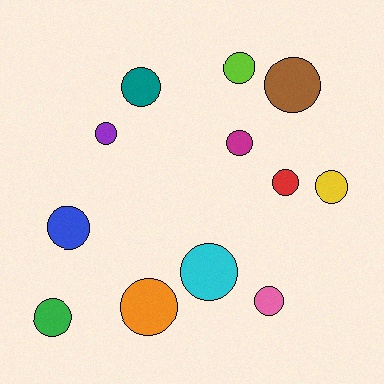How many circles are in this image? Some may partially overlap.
There are 12 circles.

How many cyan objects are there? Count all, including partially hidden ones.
There is 1 cyan object.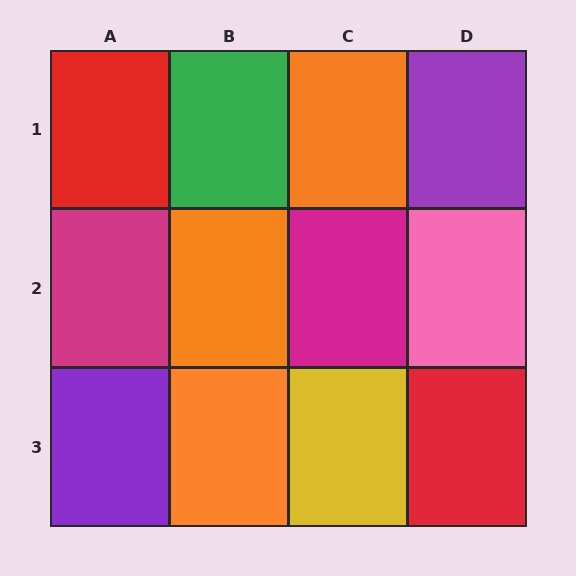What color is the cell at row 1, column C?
Orange.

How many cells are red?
2 cells are red.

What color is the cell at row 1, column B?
Green.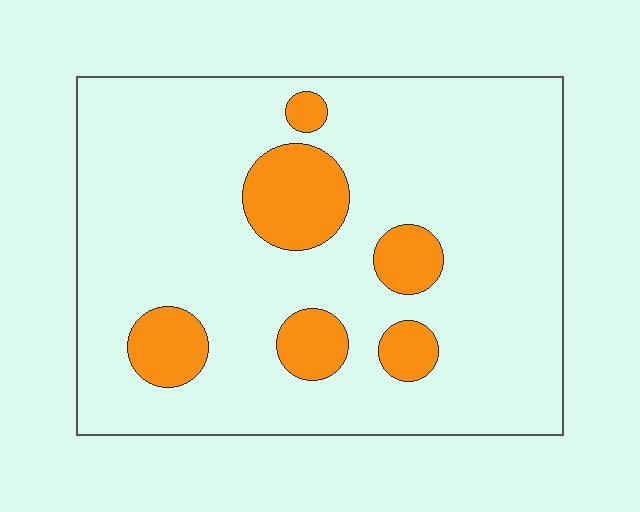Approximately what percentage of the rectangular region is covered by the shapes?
Approximately 15%.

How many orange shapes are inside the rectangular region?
6.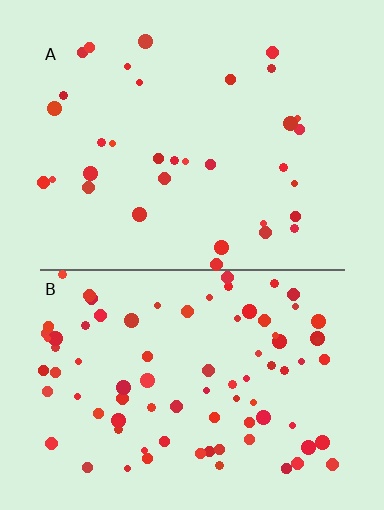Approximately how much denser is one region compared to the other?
Approximately 2.6× — region B over region A.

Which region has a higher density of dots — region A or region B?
B (the bottom).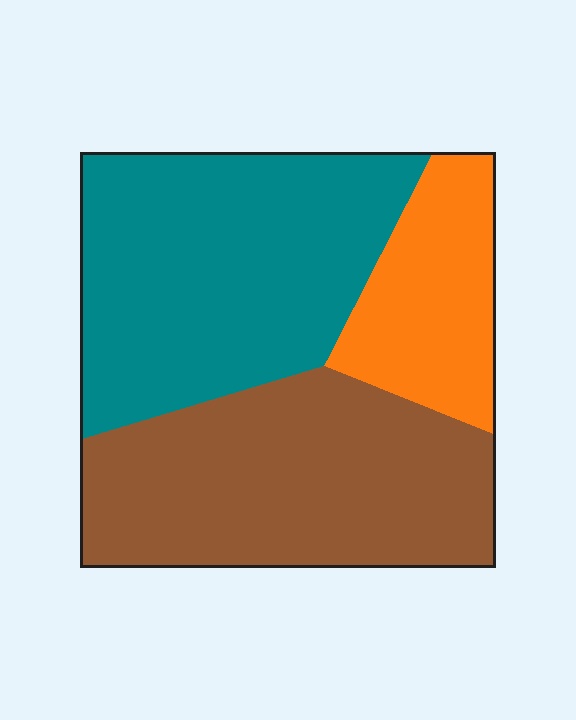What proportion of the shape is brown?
Brown takes up about two fifths (2/5) of the shape.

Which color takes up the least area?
Orange, at roughly 20%.